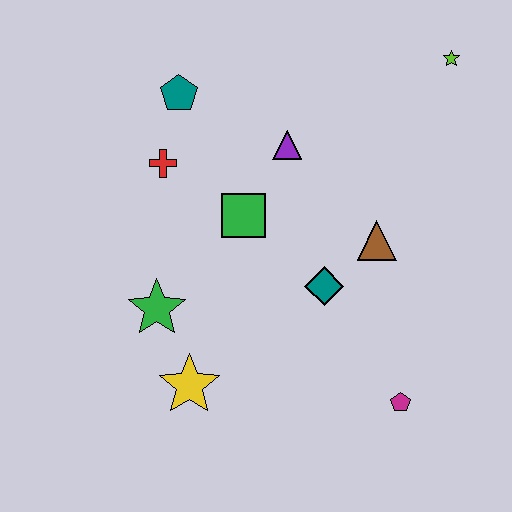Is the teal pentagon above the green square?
Yes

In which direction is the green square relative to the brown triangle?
The green square is to the left of the brown triangle.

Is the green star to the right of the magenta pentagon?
No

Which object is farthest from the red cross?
The magenta pentagon is farthest from the red cross.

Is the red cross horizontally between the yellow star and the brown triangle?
No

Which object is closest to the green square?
The purple triangle is closest to the green square.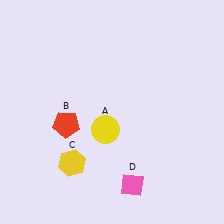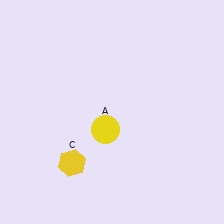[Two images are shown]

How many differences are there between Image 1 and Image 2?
There are 2 differences between the two images.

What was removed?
The pink diamond (D), the red pentagon (B) were removed in Image 2.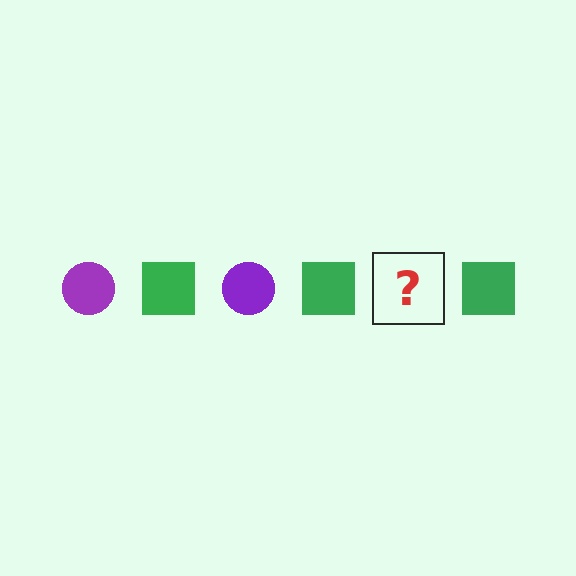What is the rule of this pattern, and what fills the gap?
The rule is that the pattern alternates between purple circle and green square. The gap should be filled with a purple circle.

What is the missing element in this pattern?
The missing element is a purple circle.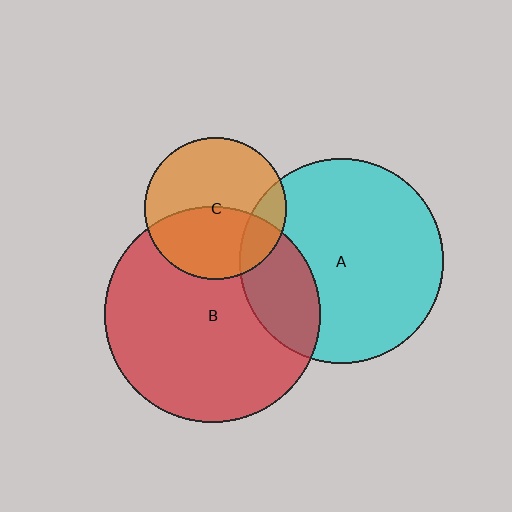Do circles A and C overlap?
Yes.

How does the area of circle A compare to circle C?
Approximately 2.1 times.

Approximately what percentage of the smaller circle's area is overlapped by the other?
Approximately 15%.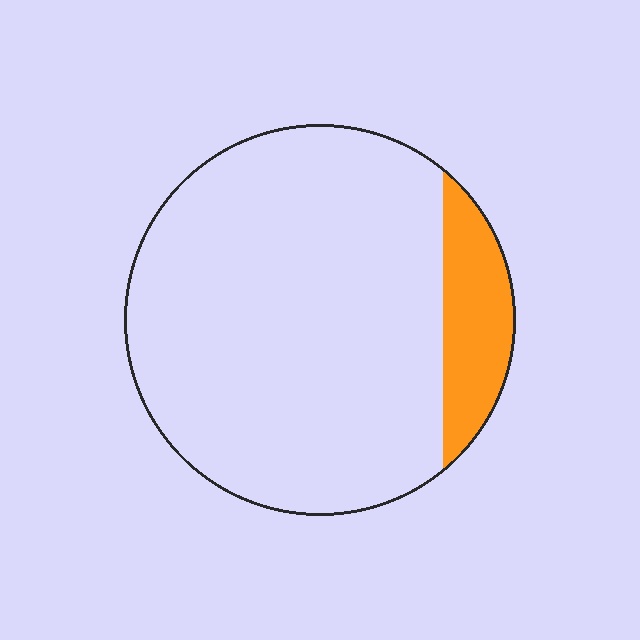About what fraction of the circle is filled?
About one eighth (1/8).